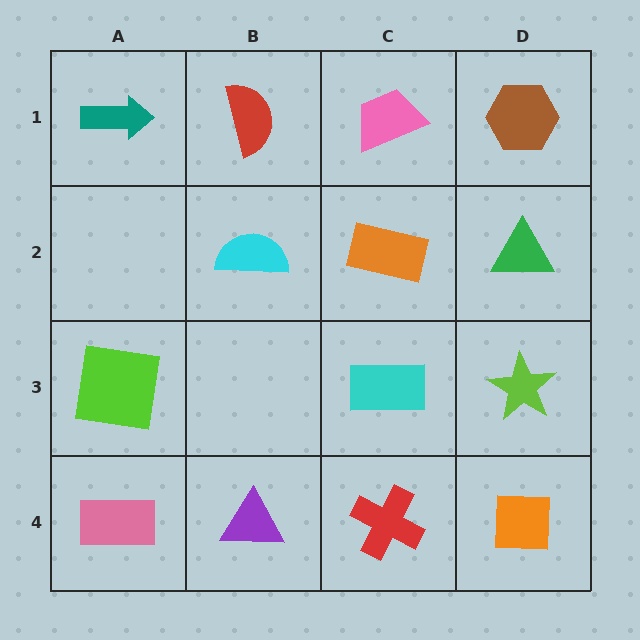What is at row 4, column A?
A pink rectangle.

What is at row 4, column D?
An orange square.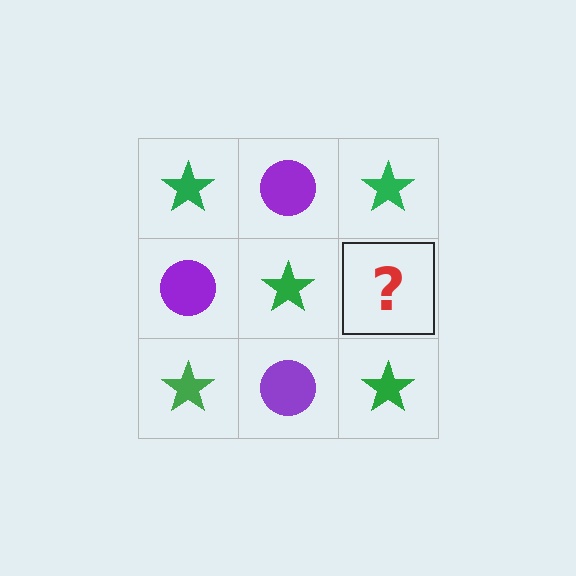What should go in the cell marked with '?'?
The missing cell should contain a purple circle.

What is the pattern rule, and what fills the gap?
The rule is that it alternates green star and purple circle in a checkerboard pattern. The gap should be filled with a purple circle.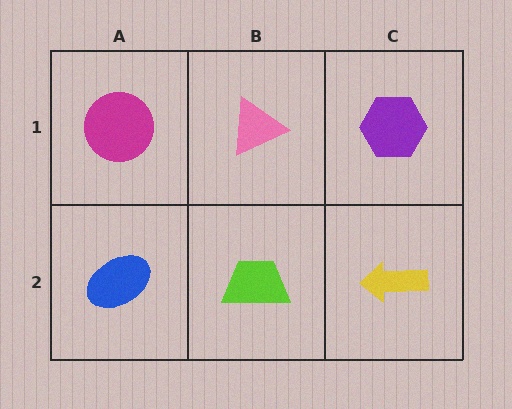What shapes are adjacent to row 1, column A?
A blue ellipse (row 2, column A), a pink triangle (row 1, column B).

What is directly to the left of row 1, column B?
A magenta circle.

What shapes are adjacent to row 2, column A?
A magenta circle (row 1, column A), a lime trapezoid (row 2, column B).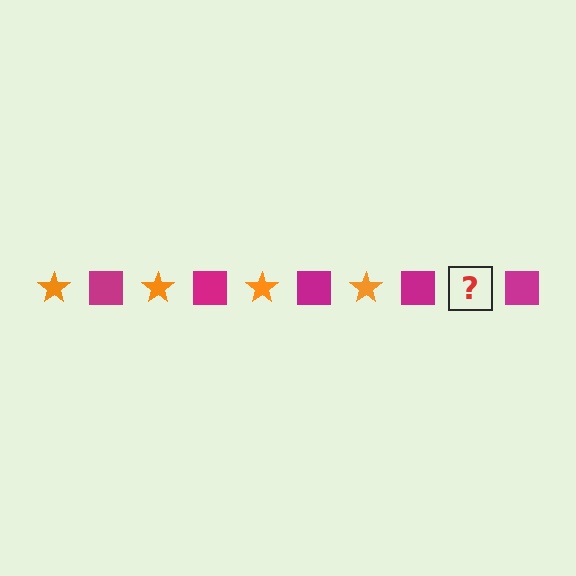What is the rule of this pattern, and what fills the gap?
The rule is that the pattern alternates between orange star and magenta square. The gap should be filled with an orange star.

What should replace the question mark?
The question mark should be replaced with an orange star.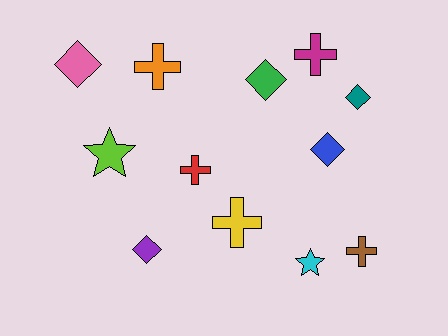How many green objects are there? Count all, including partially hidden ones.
There is 1 green object.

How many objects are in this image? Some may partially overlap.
There are 12 objects.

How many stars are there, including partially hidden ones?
There are 2 stars.